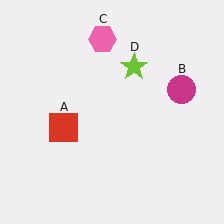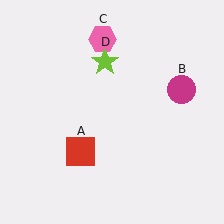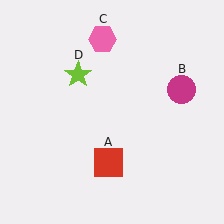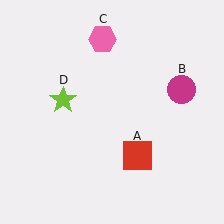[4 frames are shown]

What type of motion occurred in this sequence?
The red square (object A), lime star (object D) rotated counterclockwise around the center of the scene.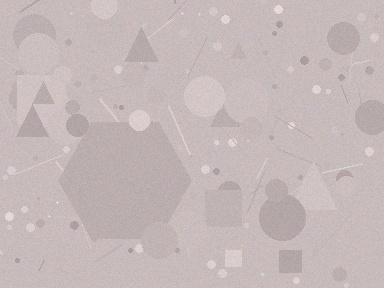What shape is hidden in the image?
A hexagon is hidden in the image.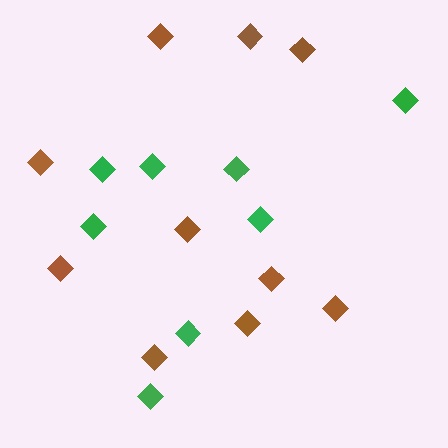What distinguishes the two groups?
There are 2 groups: one group of green diamonds (8) and one group of brown diamonds (10).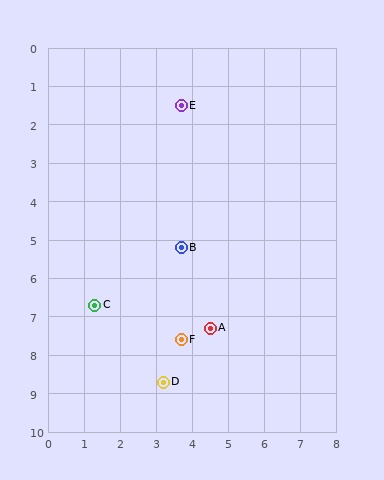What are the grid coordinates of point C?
Point C is at approximately (1.3, 6.7).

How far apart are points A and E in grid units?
Points A and E are about 5.9 grid units apart.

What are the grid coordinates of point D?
Point D is at approximately (3.2, 8.7).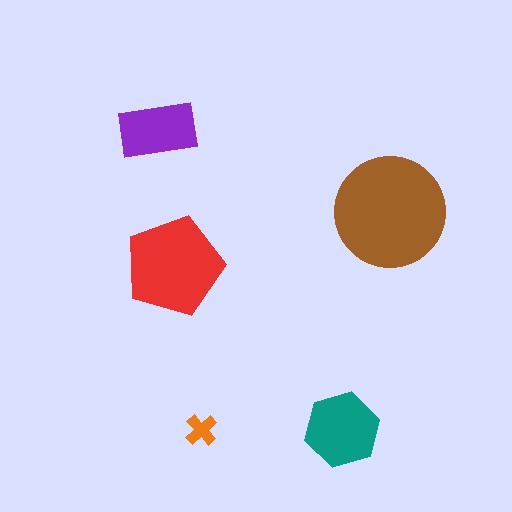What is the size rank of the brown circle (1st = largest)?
1st.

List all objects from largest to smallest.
The brown circle, the red pentagon, the teal hexagon, the purple rectangle, the orange cross.